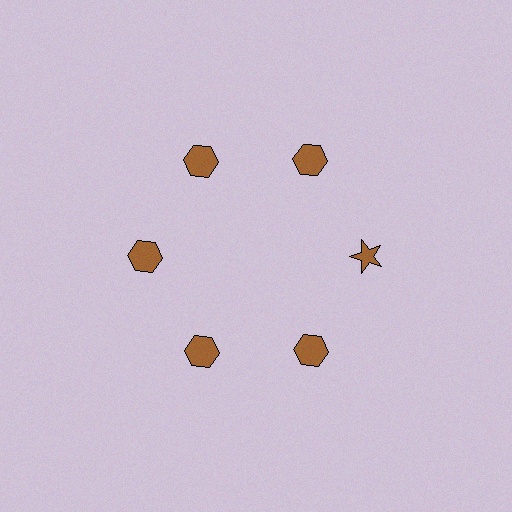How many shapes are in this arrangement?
There are 6 shapes arranged in a ring pattern.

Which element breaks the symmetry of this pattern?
The brown star at roughly the 3 o'clock position breaks the symmetry. All other shapes are brown hexagons.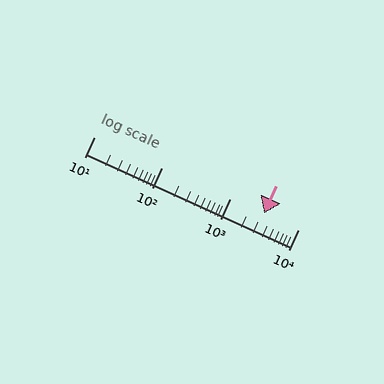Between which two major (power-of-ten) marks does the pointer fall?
The pointer is between 1000 and 10000.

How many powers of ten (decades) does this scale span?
The scale spans 3 decades, from 10 to 10000.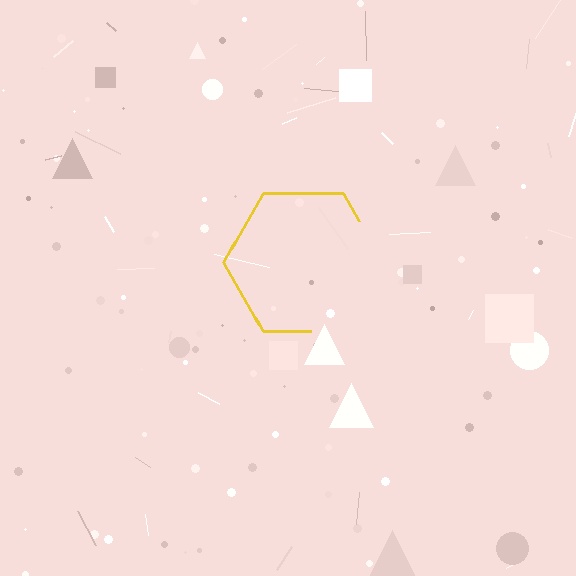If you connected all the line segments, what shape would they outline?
They would outline a hexagon.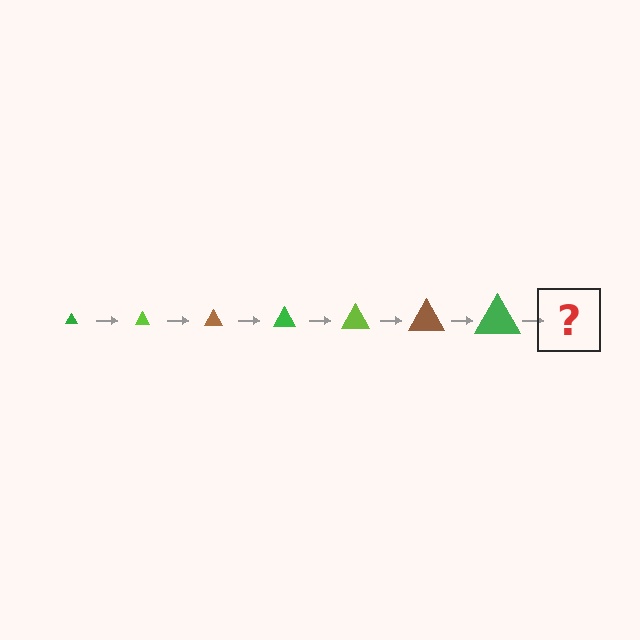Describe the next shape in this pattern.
It should be a lime triangle, larger than the previous one.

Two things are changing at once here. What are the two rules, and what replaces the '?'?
The two rules are that the triangle grows larger each step and the color cycles through green, lime, and brown. The '?' should be a lime triangle, larger than the previous one.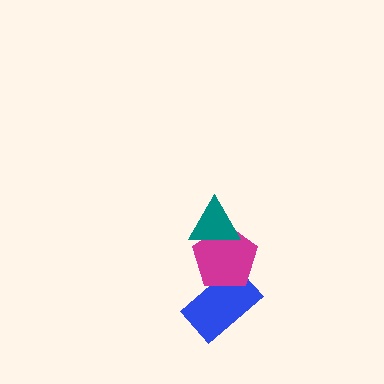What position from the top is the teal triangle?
The teal triangle is 1st from the top.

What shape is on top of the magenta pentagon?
The teal triangle is on top of the magenta pentagon.